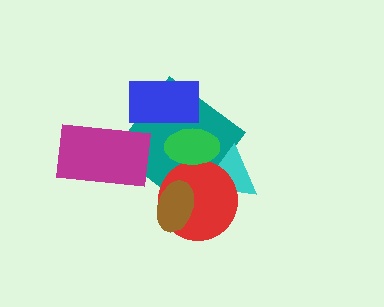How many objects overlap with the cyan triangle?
3 objects overlap with the cyan triangle.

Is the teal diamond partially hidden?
Yes, it is partially covered by another shape.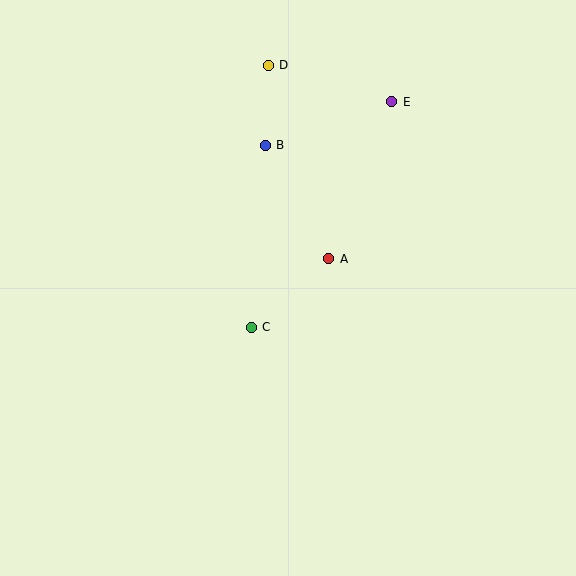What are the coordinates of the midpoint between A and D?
The midpoint between A and D is at (299, 162).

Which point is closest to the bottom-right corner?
Point A is closest to the bottom-right corner.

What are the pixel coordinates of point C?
Point C is at (251, 327).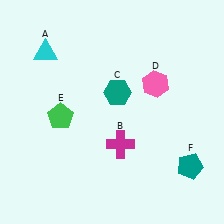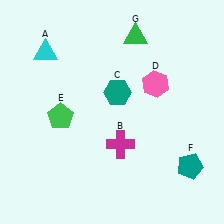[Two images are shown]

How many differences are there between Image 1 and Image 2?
There is 1 difference between the two images.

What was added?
A green triangle (G) was added in Image 2.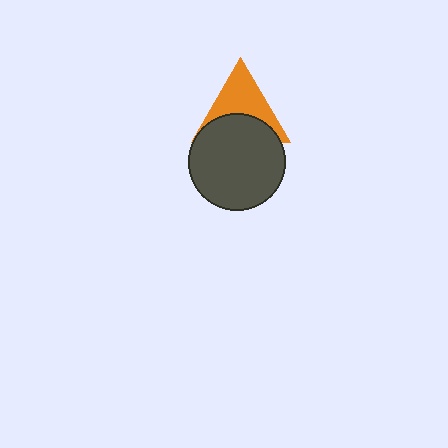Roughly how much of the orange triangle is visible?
About half of it is visible (roughly 55%).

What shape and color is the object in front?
The object in front is a dark gray circle.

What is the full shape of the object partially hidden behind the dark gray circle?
The partially hidden object is an orange triangle.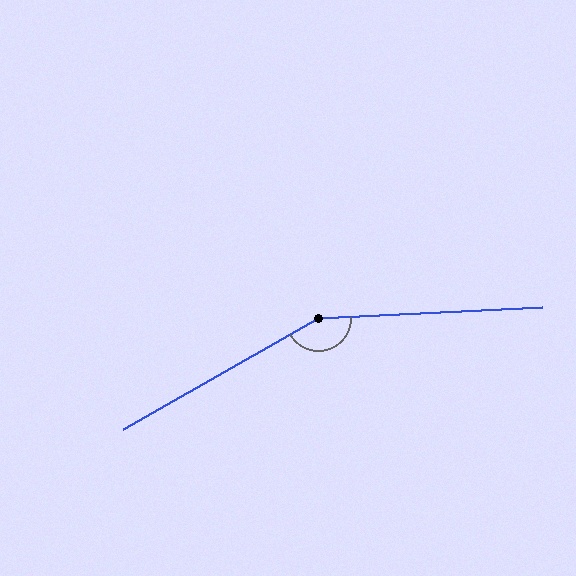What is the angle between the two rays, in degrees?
Approximately 153 degrees.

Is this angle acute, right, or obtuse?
It is obtuse.